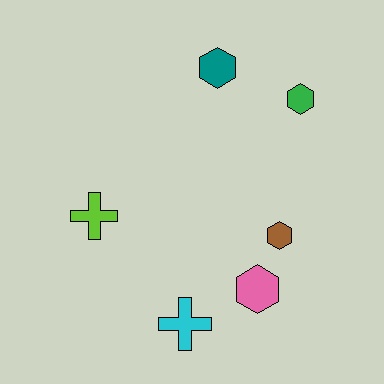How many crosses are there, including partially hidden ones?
There are 2 crosses.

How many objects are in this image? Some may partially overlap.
There are 6 objects.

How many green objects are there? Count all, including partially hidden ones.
There is 1 green object.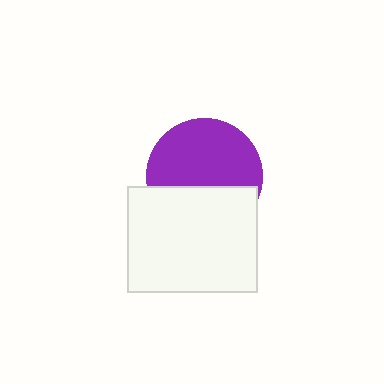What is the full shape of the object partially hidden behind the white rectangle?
The partially hidden object is a purple circle.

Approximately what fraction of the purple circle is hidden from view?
Roughly 40% of the purple circle is hidden behind the white rectangle.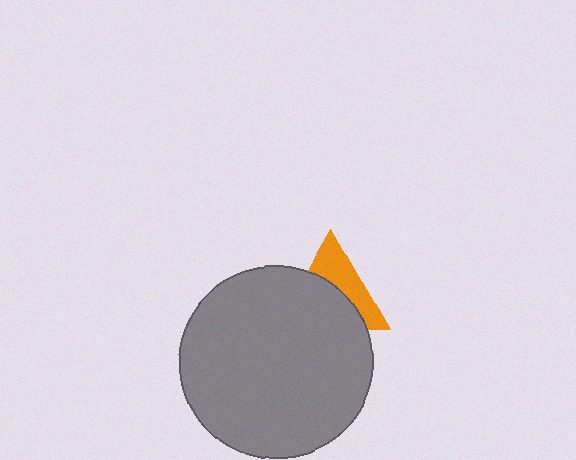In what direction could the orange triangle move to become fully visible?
The orange triangle could move up. That would shift it out from behind the gray circle entirely.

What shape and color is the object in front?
The object in front is a gray circle.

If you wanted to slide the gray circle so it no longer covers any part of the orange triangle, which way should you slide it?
Slide it down — that is the most direct way to separate the two shapes.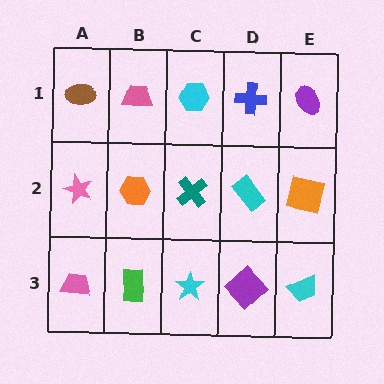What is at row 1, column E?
A purple ellipse.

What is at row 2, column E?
An orange square.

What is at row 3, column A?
A pink trapezoid.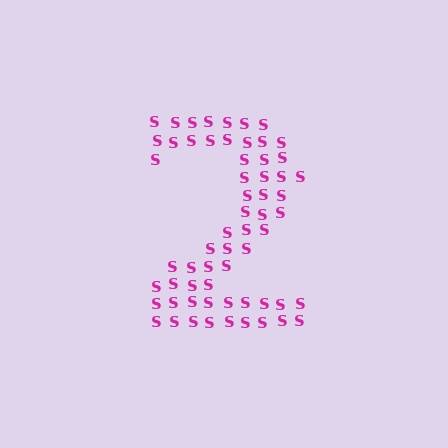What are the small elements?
The small elements are letter S's.